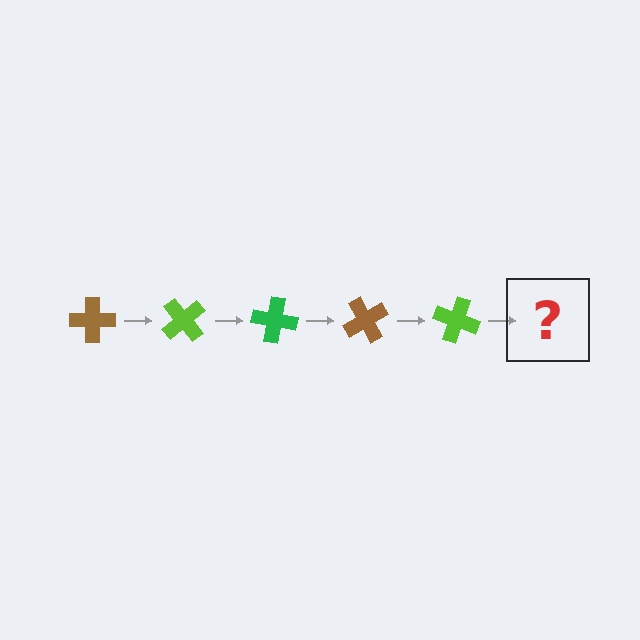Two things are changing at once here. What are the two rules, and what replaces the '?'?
The two rules are that it rotates 50 degrees each step and the color cycles through brown, lime, and green. The '?' should be a green cross, rotated 250 degrees from the start.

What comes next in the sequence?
The next element should be a green cross, rotated 250 degrees from the start.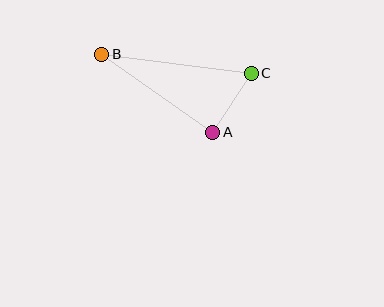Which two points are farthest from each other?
Points B and C are farthest from each other.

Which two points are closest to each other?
Points A and C are closest to each other.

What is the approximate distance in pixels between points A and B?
The distance between A and B is approximately 136 pixels.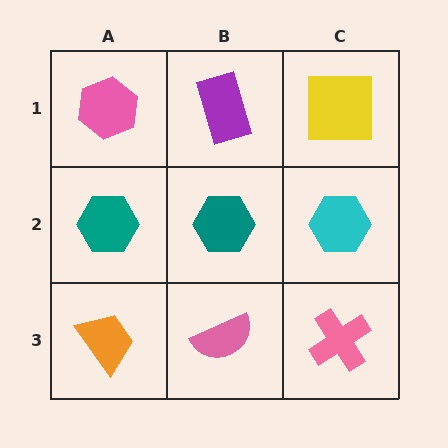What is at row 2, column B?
A teal hexagon.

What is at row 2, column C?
A cyan hexagon.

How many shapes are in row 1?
3 shapes.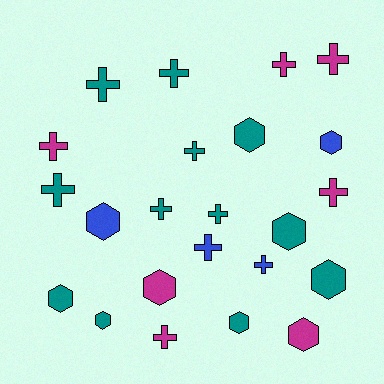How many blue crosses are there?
There are 2 blue crosses.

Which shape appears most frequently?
Cross, with 13 objects.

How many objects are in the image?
There are 23 objects.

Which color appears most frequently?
Teal, with 12 objects.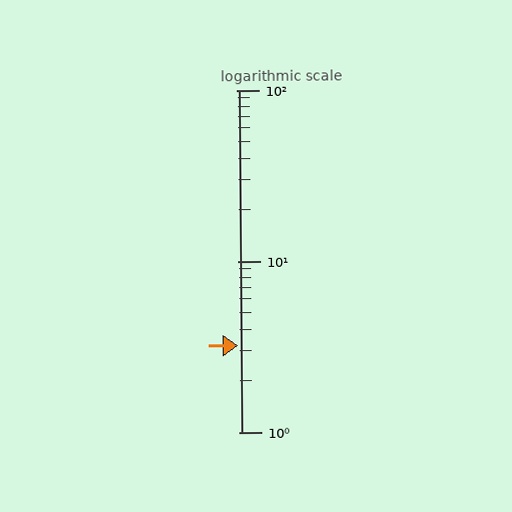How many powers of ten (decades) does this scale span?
The scale spans 2 decades, from 1 to 100.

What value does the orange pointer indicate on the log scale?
The pointer indicates approximately 3.2.